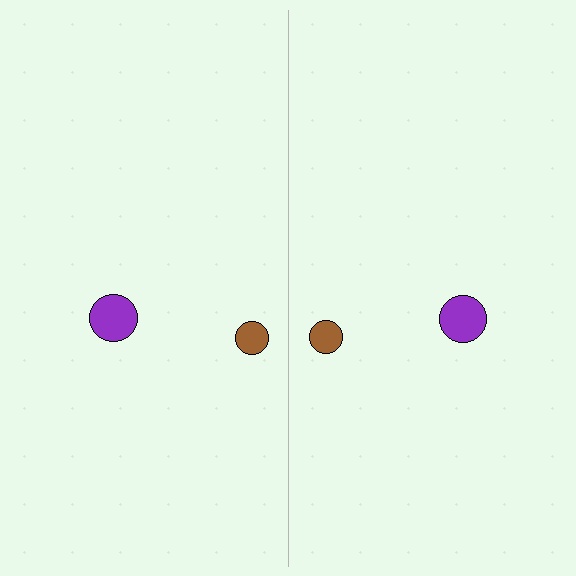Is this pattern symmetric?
Yes, this pattern has bilateral (reflection) symmetry.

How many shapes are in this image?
There are 4 shapes in this image.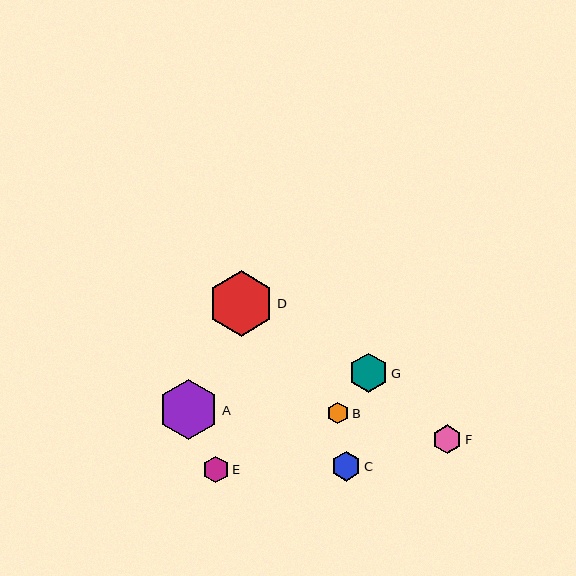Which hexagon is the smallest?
Hexagon B is the smallest with a size of approximately 21 pixels.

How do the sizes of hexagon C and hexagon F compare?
Hexagon C and hexagon F are approximately the same size.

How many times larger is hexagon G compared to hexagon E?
Hexagon G is approximately 1.5 times the size of hexagon E.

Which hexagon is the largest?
Hexagon D is the largest with a size of approximately 66 pixels.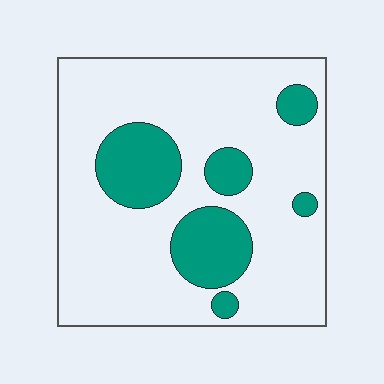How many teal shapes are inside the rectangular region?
6.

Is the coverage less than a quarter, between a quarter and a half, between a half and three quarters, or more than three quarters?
Less than a quarter.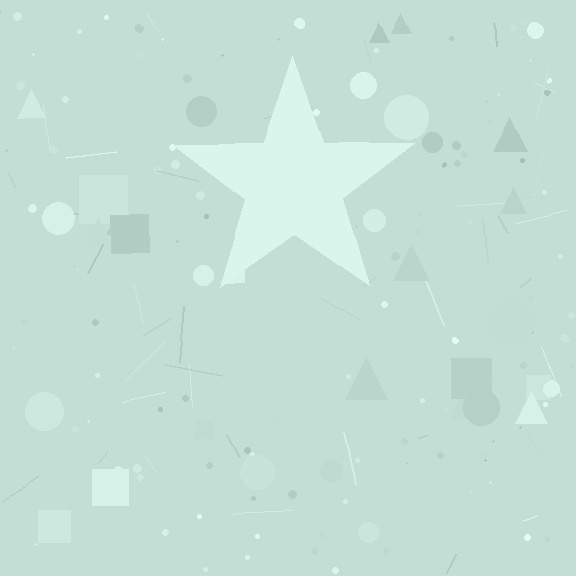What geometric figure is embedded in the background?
A star is embedded in the background.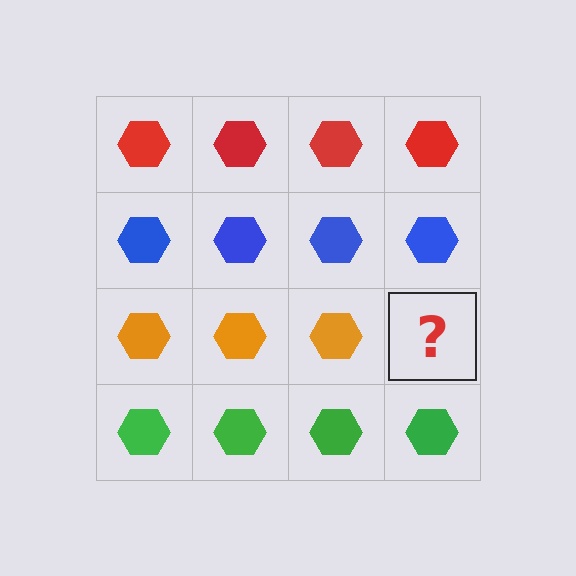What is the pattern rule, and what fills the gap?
The rule is that each row has a consistent color. The gap should be filled with an orange hexagon.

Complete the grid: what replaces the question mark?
The question mark should be replaced with an orange hexagon.